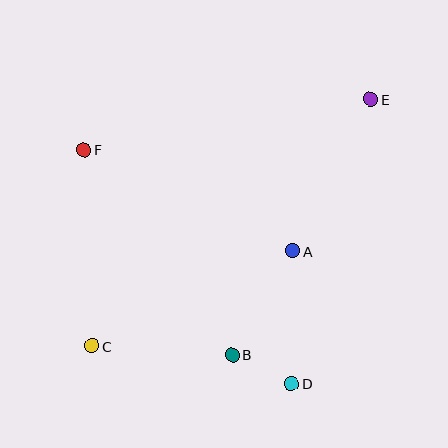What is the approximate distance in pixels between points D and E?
The distance between D and E is approximately 295 pixels.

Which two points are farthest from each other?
Points C and E are farthest from each other.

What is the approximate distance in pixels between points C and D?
The distance between C and D is approximately 203 pixels.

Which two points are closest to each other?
Points B and D are closest to each other.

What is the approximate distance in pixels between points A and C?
The distance between A and C is approximately 222 pixels.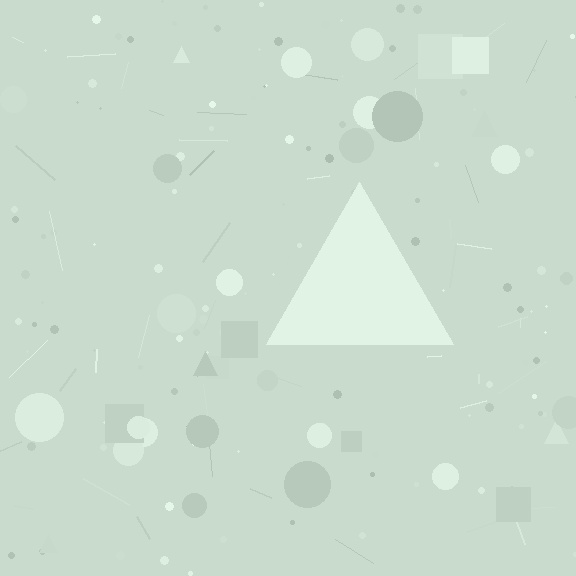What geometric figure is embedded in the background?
A triangle is embedded in the background.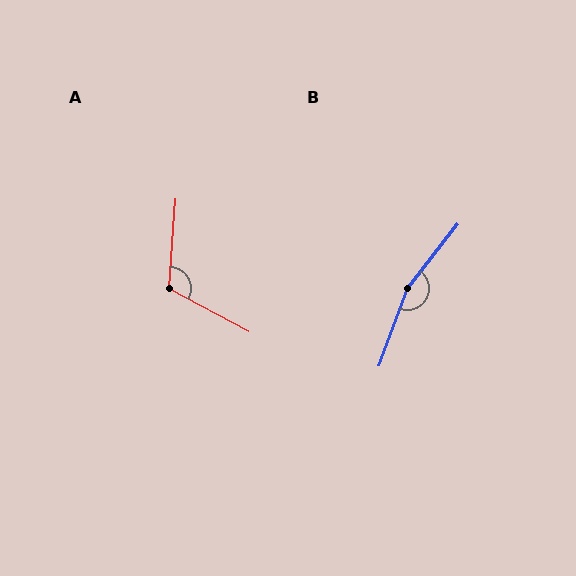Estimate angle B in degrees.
Approximately 162 degrees.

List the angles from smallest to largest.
A (114°), B (162°).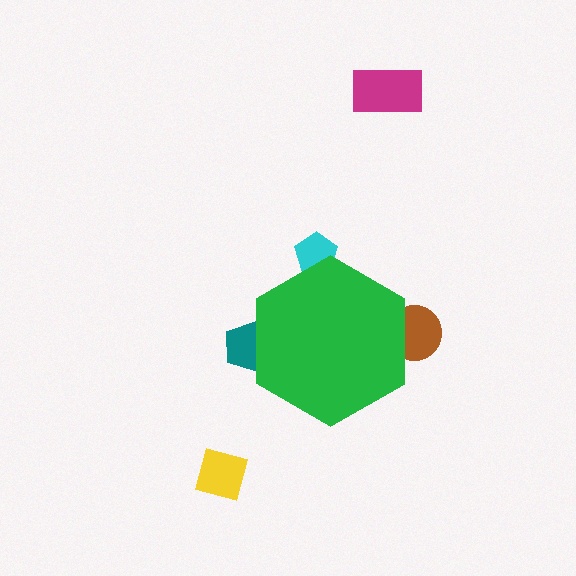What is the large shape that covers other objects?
A green hexagon.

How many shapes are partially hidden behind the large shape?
3 shapes are partially hidden.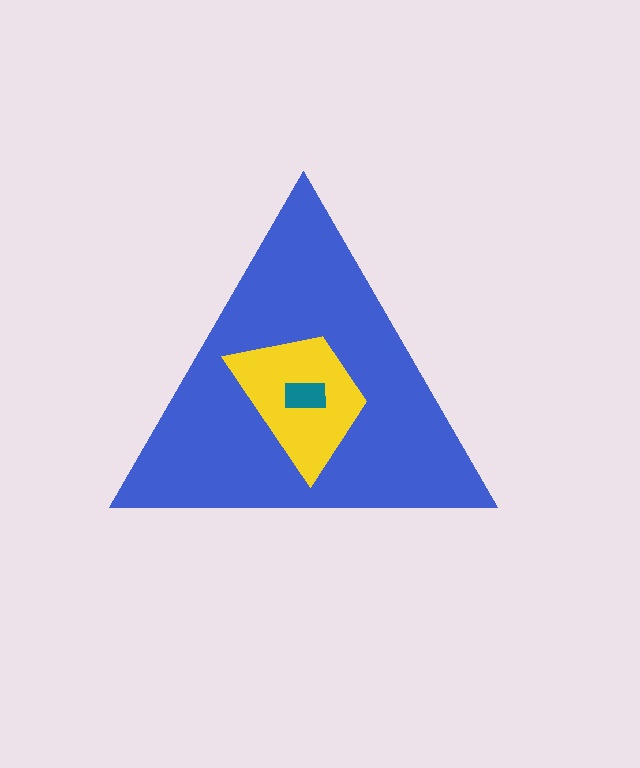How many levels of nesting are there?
3.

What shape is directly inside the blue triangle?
The yellow trapezoid.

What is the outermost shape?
The blue triangle.